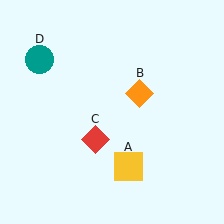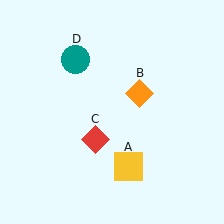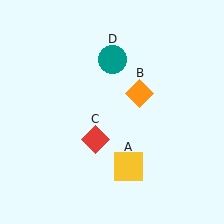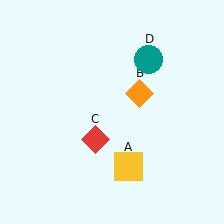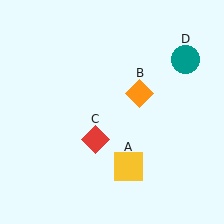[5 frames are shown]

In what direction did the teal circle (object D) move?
The teal circle (object D) moved right.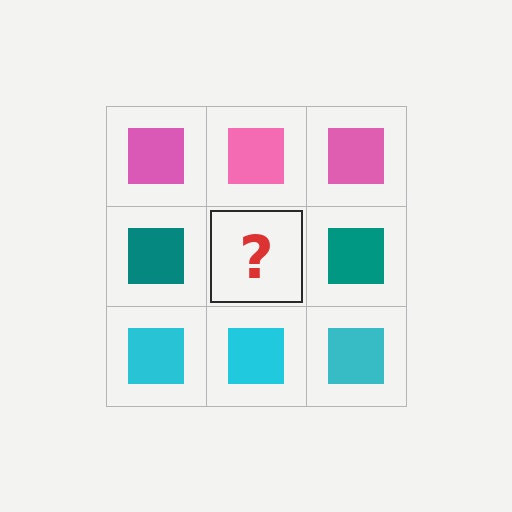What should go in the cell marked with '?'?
The missing cell should contain a teal square.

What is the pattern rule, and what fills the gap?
The rule is that each row has a consistent color. The gap should be filled with a teal square.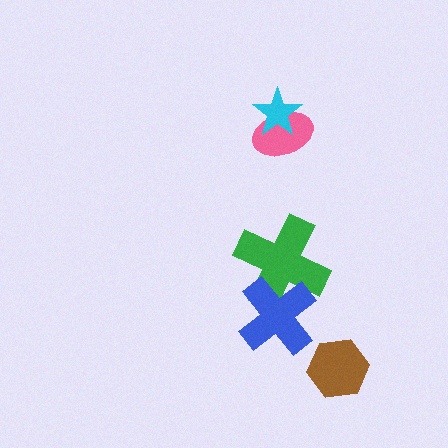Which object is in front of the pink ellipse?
The cyan star is in front of the pink ellipse.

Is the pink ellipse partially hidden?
Yes, it is partially covered by another shape.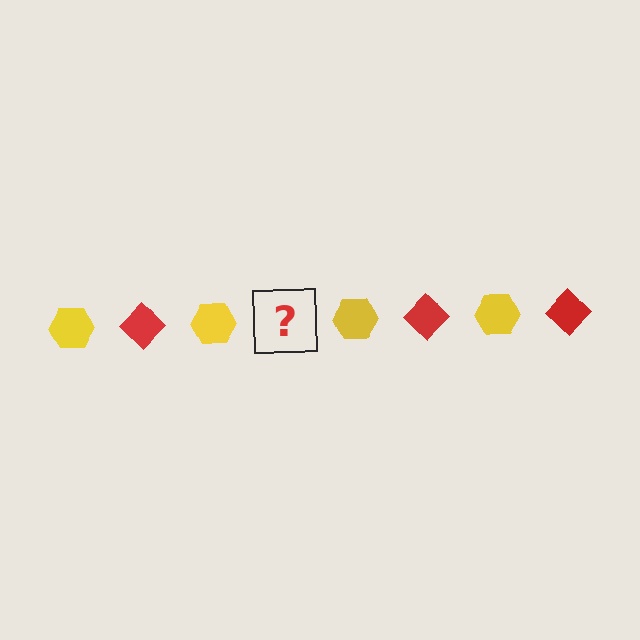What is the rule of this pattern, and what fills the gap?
The rule is that the pattern alternates between yellow hexagon and red diamond. The gap should be filled with a red diamond.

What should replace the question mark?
The question mark should be replaced with a red diamond.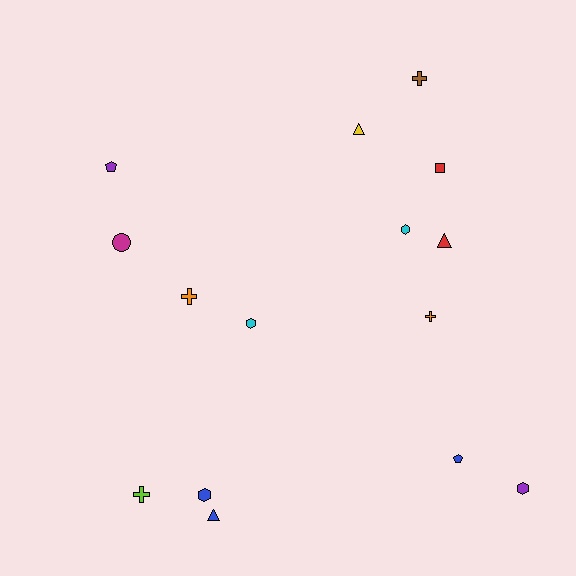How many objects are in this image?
There are 15 objects.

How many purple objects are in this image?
There are 2 purple objects.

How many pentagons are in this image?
There are 2 pentagons.